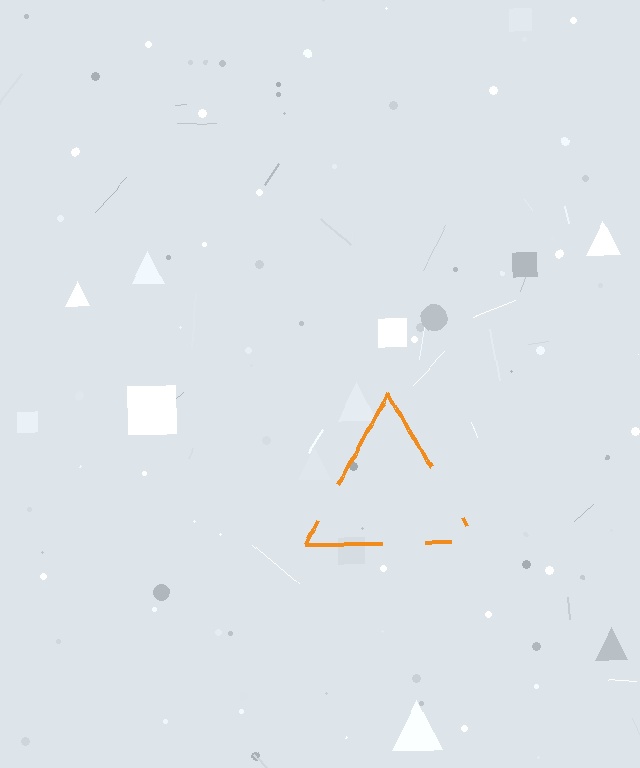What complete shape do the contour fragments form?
The contour fragments form a triangle.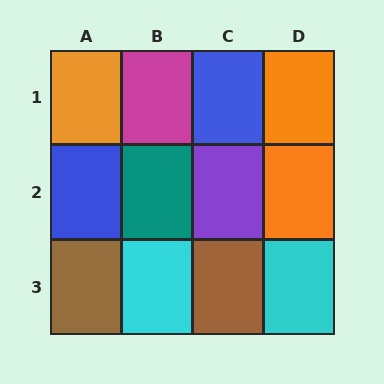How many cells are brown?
2 cells are brown.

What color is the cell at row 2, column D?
Orange.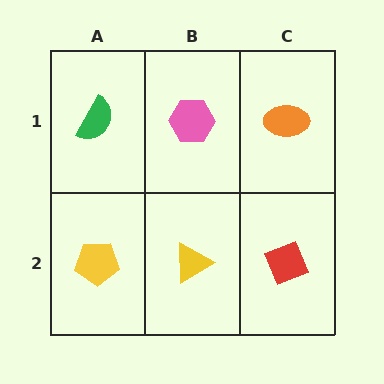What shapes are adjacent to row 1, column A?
A yellow pentagon (row 2, column A), a pink hexagon (row 1, column B).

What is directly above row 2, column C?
An orange ellipse.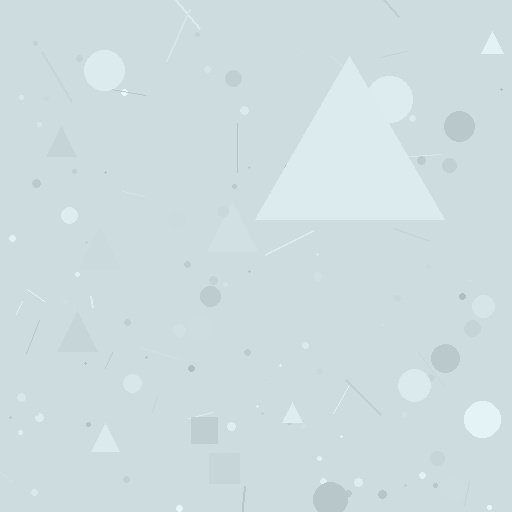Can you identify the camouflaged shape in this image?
The camouflaged shape is a triangle.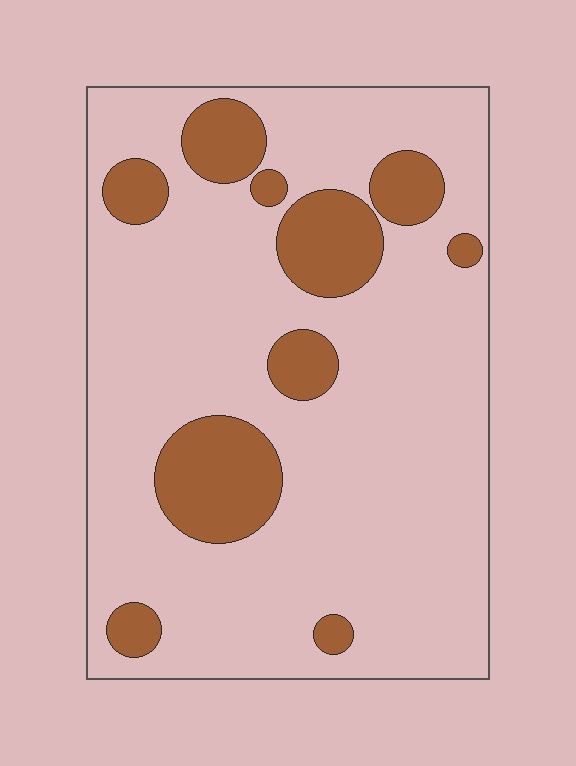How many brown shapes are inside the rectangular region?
10.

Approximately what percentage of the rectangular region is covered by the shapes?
Approximately 20%.